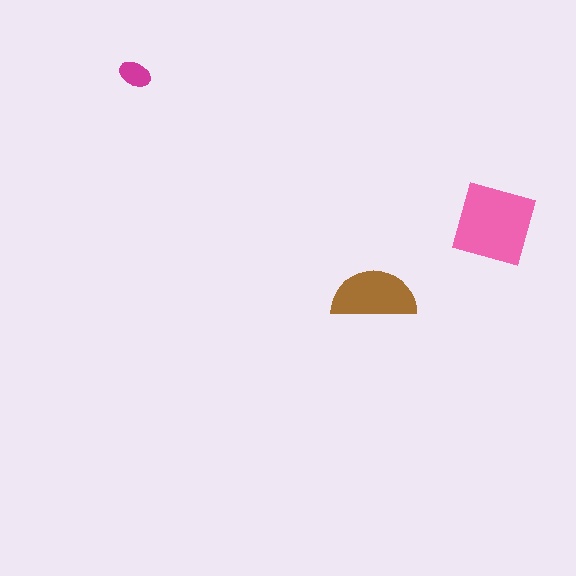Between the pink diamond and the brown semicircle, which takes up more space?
The pink diamond.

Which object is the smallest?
The magenta ellipse.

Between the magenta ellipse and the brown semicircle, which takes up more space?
The brown semicircle.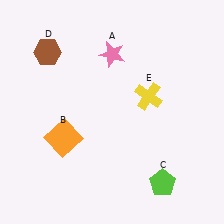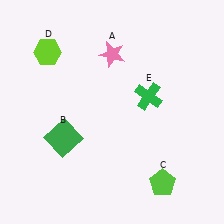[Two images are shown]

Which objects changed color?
B changed from orange to green. D changed from brown to lime. E changed from yellow to green.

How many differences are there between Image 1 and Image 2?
There are 3 differences between the two images.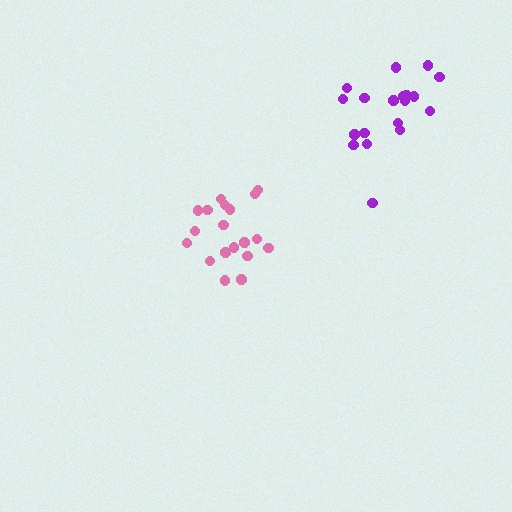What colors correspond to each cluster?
The clusters are colored: pink, purple.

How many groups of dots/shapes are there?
There are 2 groups.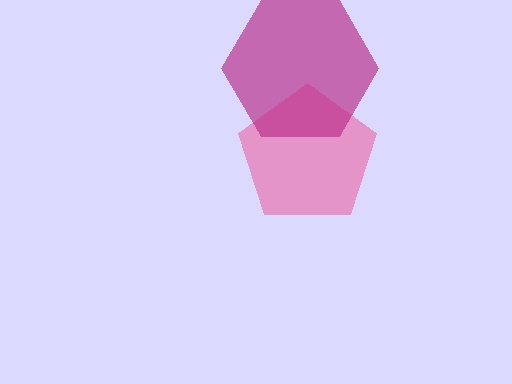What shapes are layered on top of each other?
The layered shapes are: a pink pentagon, a magenta hexagon.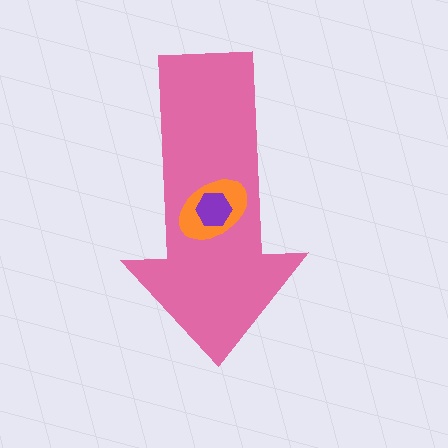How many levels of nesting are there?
3.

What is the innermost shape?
The purple hexagon.